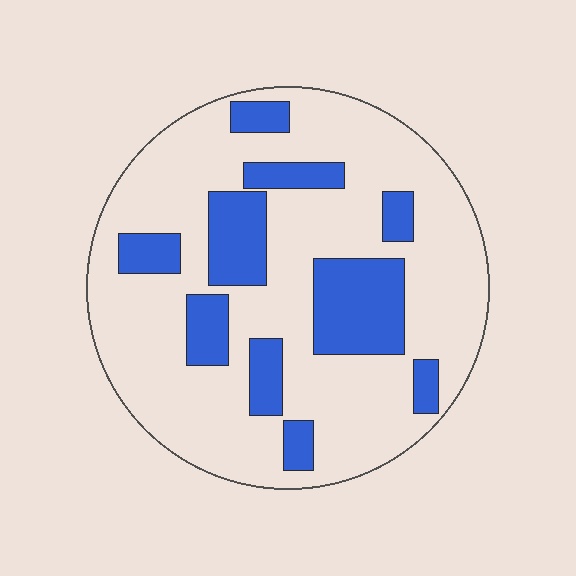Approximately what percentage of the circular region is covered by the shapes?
Approximately 25%.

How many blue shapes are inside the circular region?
10.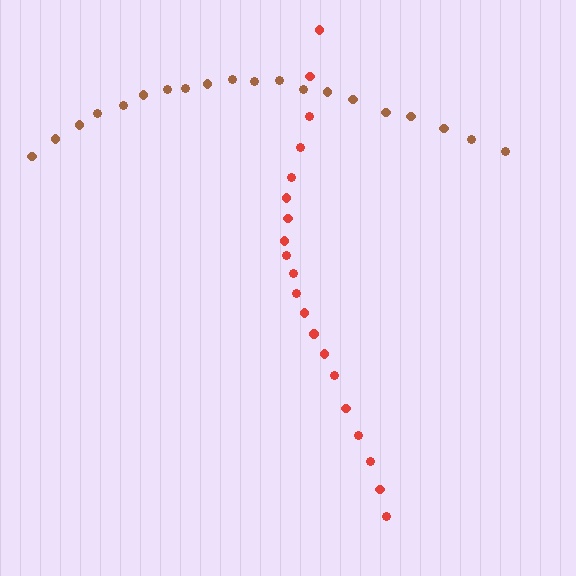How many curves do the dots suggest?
There are 2 distinct paths.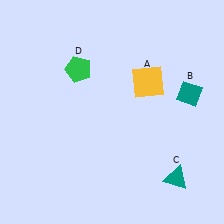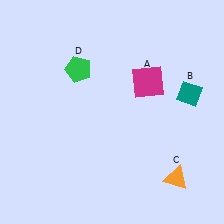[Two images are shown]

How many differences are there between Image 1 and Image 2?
There are 2 differences between the two images.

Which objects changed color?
A changed from yellow to magenta. C changed from teal to orange.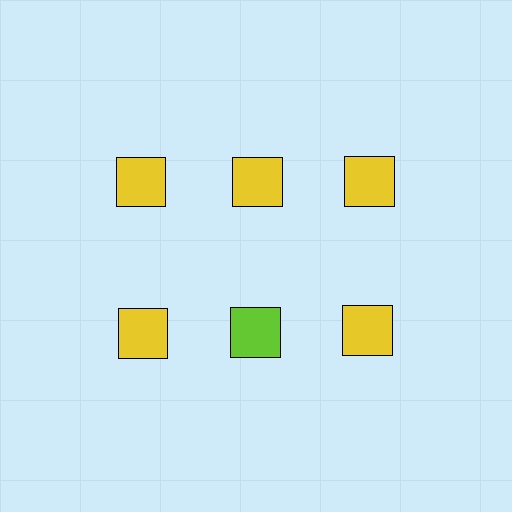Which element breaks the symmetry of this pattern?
The lime square in the second row, second from left column breaks the symmetry. All other shapes are yellow squares.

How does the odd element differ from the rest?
It has a different color: lime instead of yellow.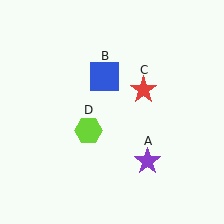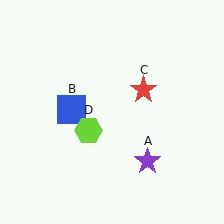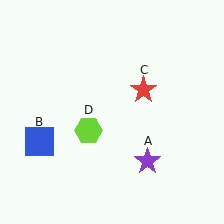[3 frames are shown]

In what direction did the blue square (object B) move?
The blue square (object B) moved down and to the left.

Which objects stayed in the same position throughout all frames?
Purple star (object A) and red star (object C) and lime hexagon (object D) remained stationary.